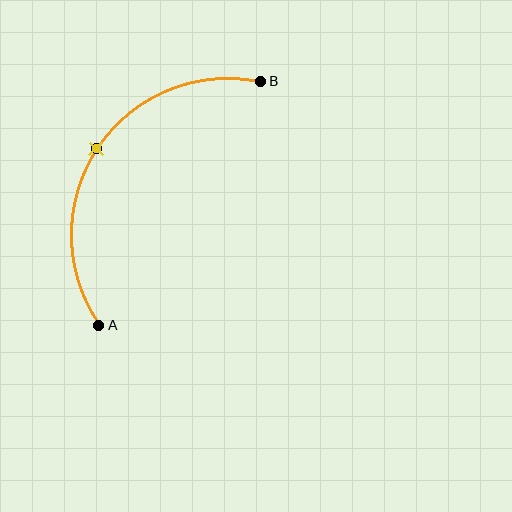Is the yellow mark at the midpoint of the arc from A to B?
Yes. The yellow mark lies on the arc at equal arc-length from both A and B — it is the arc midpoint.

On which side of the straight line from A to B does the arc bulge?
The arc bulges to the left of the straight line connecting A and B.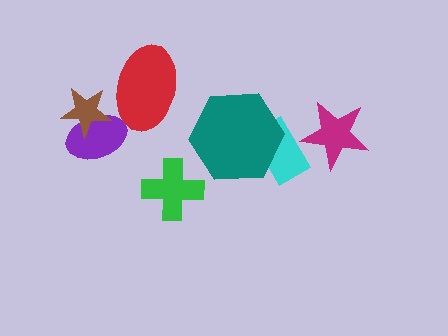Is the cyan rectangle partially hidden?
Yes, it is partially covered by another shape.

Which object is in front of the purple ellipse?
The brown star is in front of the purple ellipse.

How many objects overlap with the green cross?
0 objects overlap with the green cross.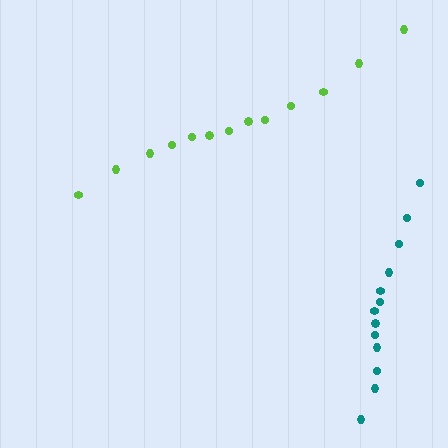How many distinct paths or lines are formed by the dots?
There are 2 distinct paths.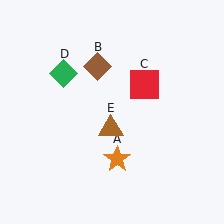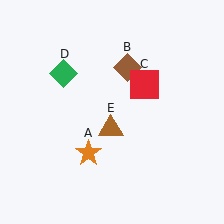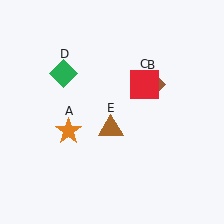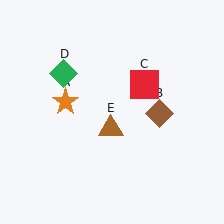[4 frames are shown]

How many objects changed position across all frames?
2 objects changed position: orange star (object A), brown diamond (object B).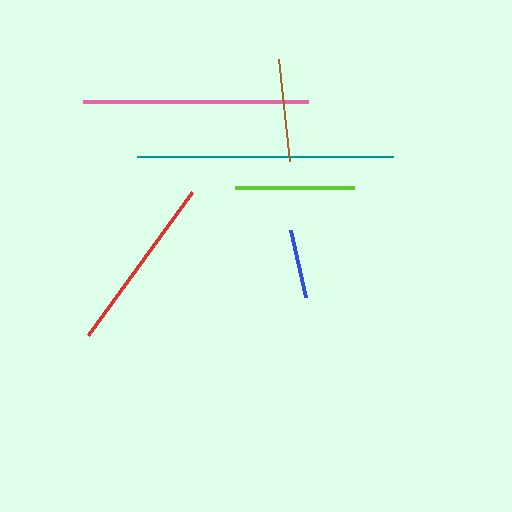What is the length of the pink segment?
The pink segment is approximately 225 pixels long.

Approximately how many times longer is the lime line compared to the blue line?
The lime line is approximately 1.7 times the length of the blue line.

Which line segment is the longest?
The teal line is the longest at approximately 257 pixels.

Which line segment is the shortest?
The blue line is the shortest at approximately 68 pixels.